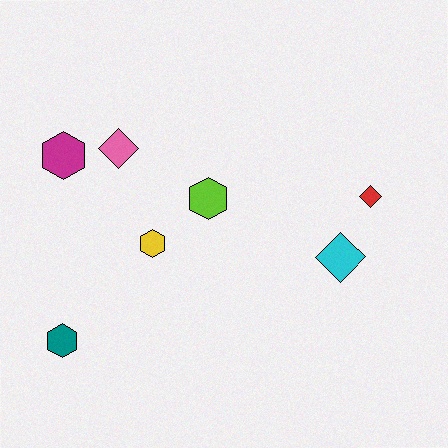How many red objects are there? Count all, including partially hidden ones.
There is 1 red object.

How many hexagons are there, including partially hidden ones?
There are 4 hexagons.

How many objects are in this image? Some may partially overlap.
There are 7 objects.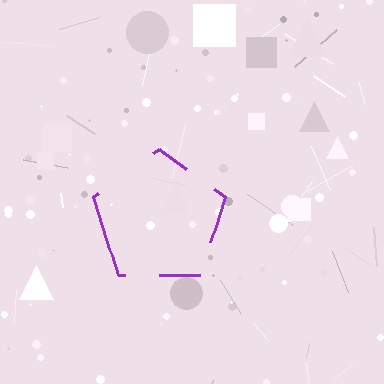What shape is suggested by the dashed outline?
The dashed outline suggests a pentagon.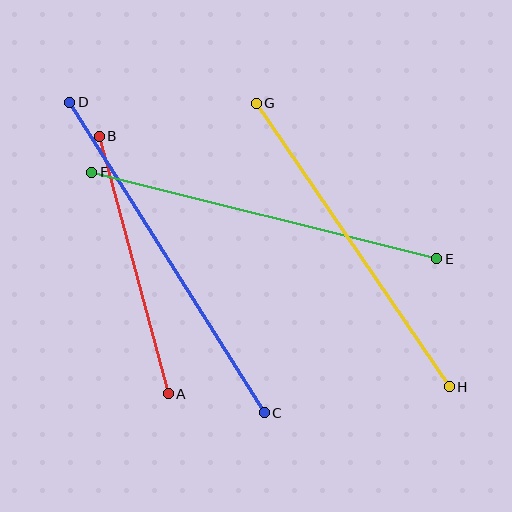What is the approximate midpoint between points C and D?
The midpoint is at approximately (167, 258) pixels.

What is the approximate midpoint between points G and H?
The midpoint is at approximately (353, 245) pixels.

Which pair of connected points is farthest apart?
Points C and D are farthest apart.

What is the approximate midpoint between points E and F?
The midpoint is at approximately (264, 215) pixels.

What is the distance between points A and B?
The distance is approximately 267 pixels.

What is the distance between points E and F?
The distance is approximately 356 pixels.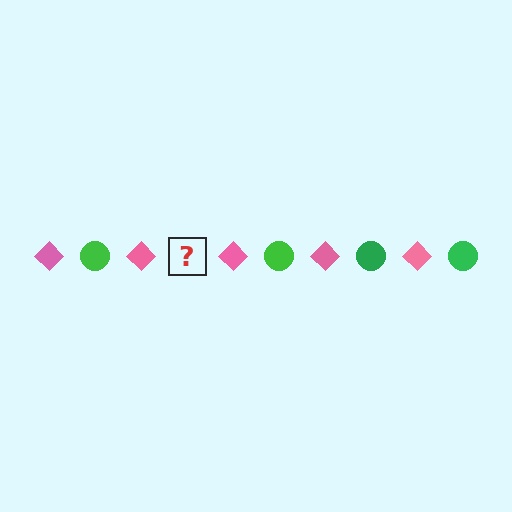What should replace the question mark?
The question mark should be replaced with a green circle.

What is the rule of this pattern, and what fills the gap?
The rule is that the pattern alternates between pink diamond and green circle. The gap should be filled with a green circle.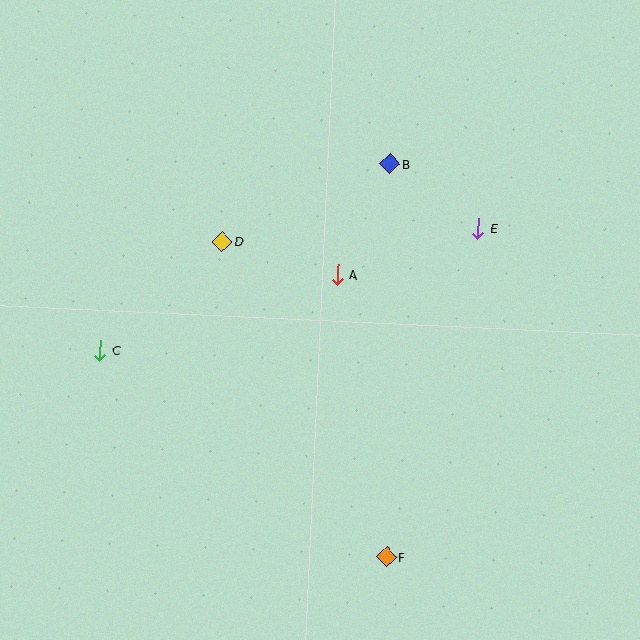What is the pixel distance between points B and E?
The distance between B and E is 109 pixels.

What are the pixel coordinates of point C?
Point C is at (100, 350).